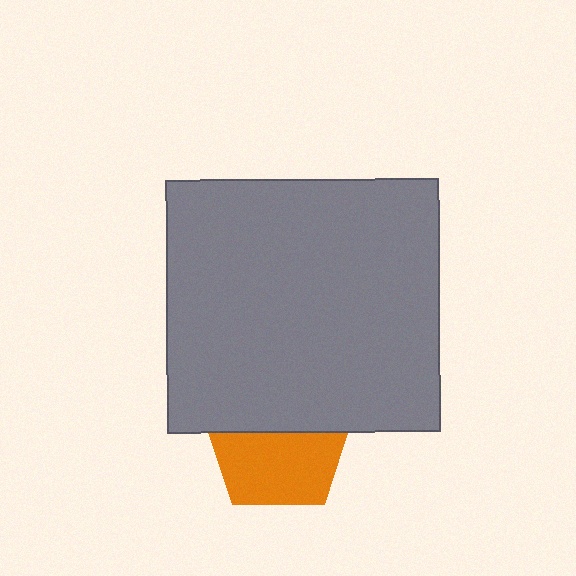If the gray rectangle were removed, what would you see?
You would see the complete orange pentagon.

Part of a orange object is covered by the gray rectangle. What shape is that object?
It is a pentagon.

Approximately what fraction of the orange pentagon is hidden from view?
Roughly 44% of the orange pentagon is hidden behind the gray rectangle.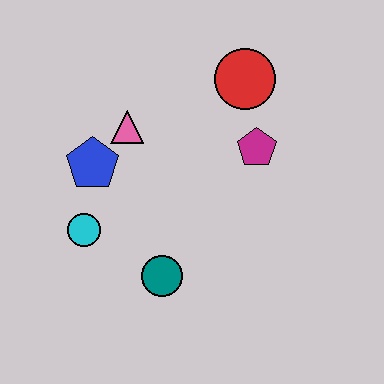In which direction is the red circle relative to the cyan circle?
The red circle is to the right of the cyan circle.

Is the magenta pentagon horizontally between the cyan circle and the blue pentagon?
No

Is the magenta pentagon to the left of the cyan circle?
No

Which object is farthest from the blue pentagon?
The red circle is farthest from the blue pentagon.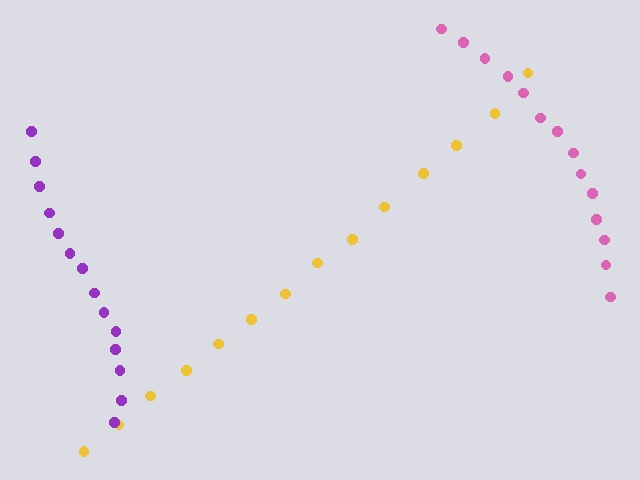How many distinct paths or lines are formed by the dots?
There are 3 distinct paths.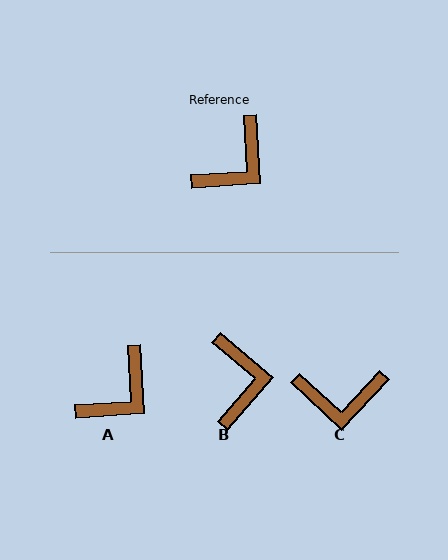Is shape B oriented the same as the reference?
No, it is off by about 46 degrees.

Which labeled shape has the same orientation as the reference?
A.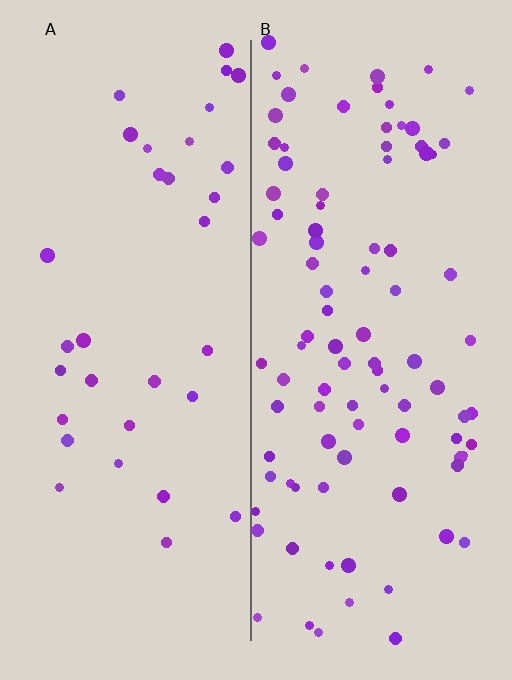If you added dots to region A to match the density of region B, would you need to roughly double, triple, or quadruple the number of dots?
Approximately triple.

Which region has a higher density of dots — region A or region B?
B (the right).